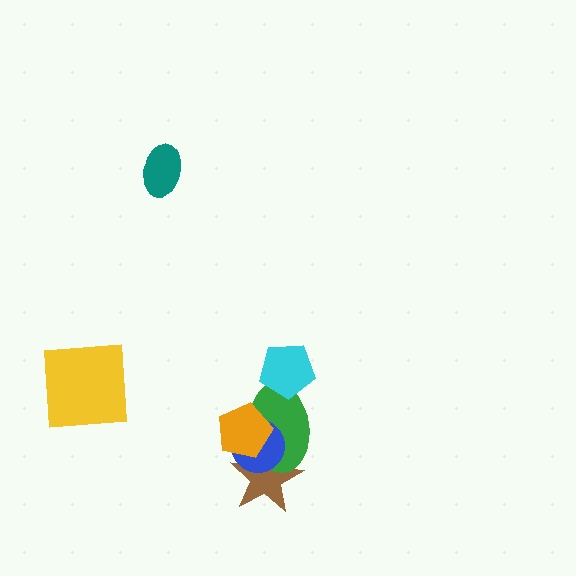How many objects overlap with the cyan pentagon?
1 object overlaps with the cyan pentagon.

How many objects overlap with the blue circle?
3 objects overlap with the blue circle.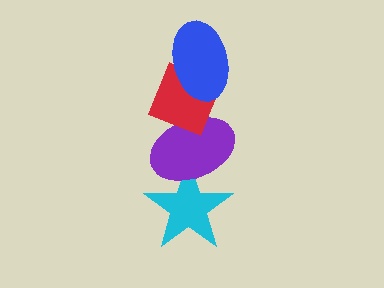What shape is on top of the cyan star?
The purple ellipse is on top of the cyan star.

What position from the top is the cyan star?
The cyan star is 4th from the top.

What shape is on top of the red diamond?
The blue ellipse is on top of the red diamond.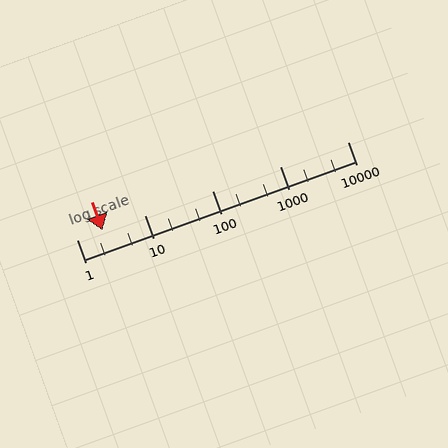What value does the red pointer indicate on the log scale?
The pointer indicates approximately 2.4.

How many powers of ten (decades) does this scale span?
The scale spans 4 decades, from 1 to 10000.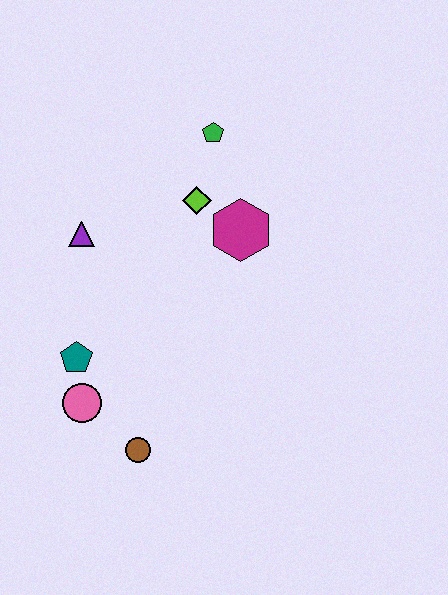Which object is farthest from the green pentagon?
The brown circle is farthest from the green pentagon.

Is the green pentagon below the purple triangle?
No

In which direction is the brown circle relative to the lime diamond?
The brown circle is below the lime diamond.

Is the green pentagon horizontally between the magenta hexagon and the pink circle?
Yes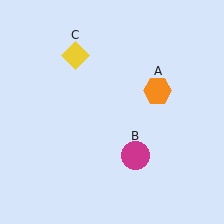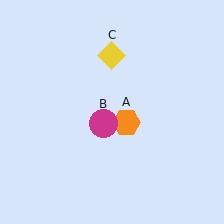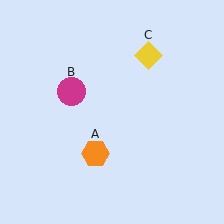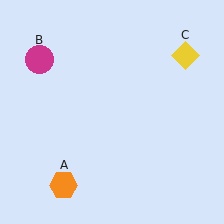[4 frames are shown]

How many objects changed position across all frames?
3 objects changed position: orange hexagon (object A), magenta circle (object B), yellow diamond (object C).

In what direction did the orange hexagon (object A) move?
The orange hexagon (object A) moved down and to the left.